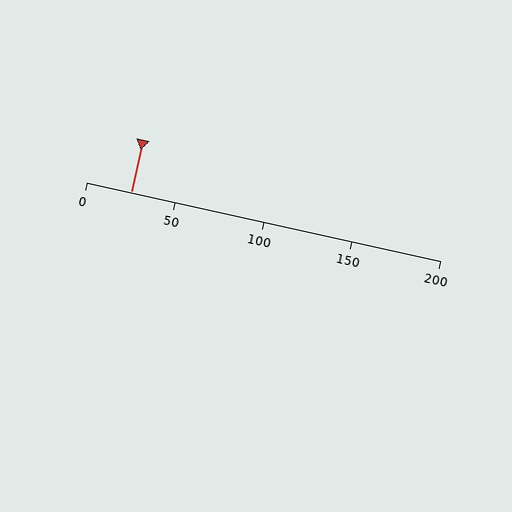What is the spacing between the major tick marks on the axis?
The major ticks are spaced 50 apart.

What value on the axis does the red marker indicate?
The marker indicates approximately 25.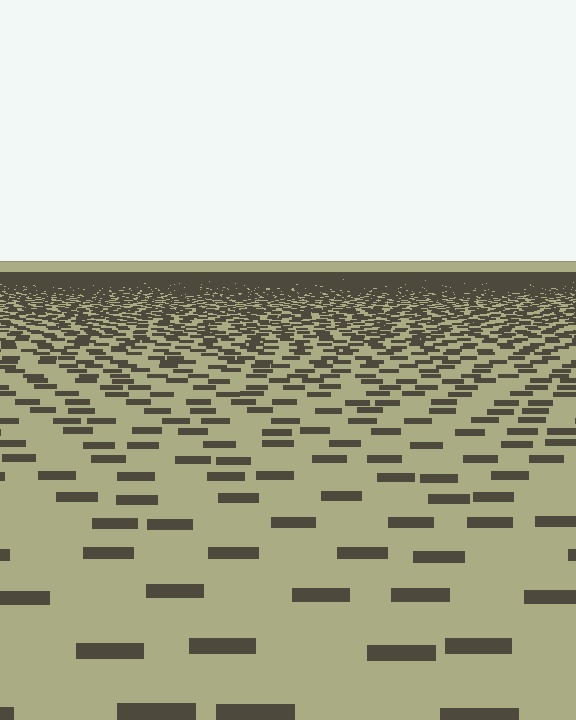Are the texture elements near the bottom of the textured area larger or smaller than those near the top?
Larger. Near the bottom, elements are closer to the viewer and appear at a bigger on-screen size.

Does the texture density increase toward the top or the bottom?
Density increases toward the top.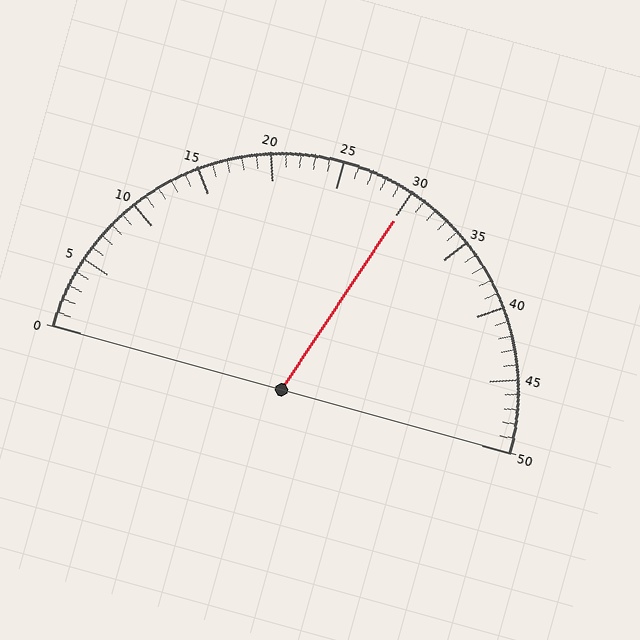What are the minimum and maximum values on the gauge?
The gauge ranges from 0 to 50.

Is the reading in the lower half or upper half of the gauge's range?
The reading is in the upper half of the range (0 to 50).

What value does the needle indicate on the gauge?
The needle indicates approximately 30.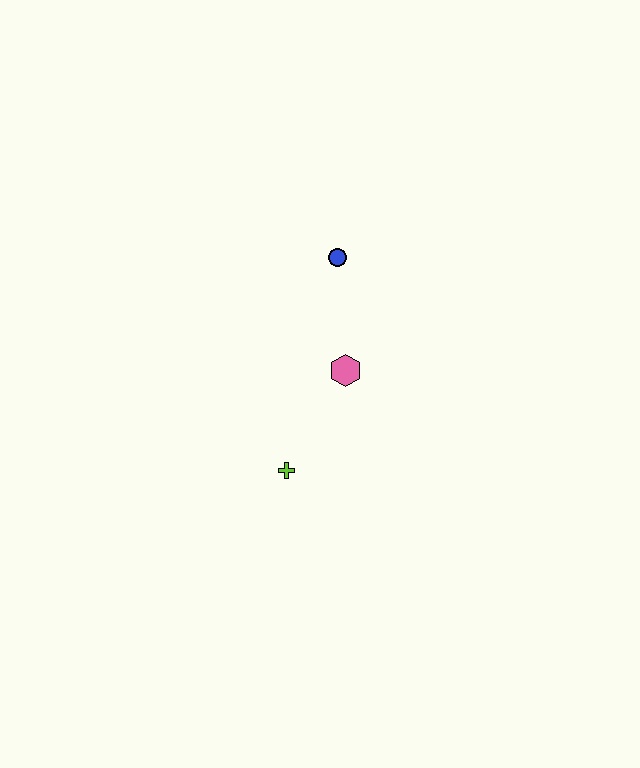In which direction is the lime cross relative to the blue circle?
The lime cross is below the blue circle.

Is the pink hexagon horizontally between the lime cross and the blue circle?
No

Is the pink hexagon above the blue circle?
No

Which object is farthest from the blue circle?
The lime cross is farthest from the blue circle.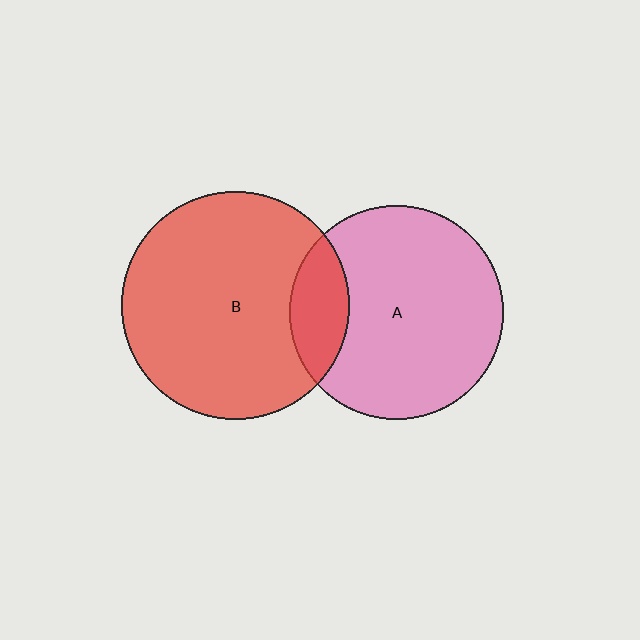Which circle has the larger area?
Circle B (red).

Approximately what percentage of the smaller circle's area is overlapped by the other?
Approximately 15%.